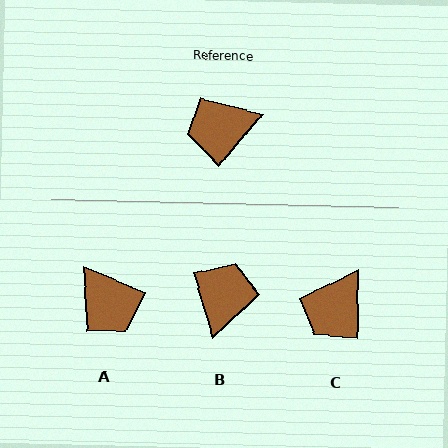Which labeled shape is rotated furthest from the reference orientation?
B, about 122 degrees away.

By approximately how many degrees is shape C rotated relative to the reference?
Approximately 40 degrees counter-clockwise.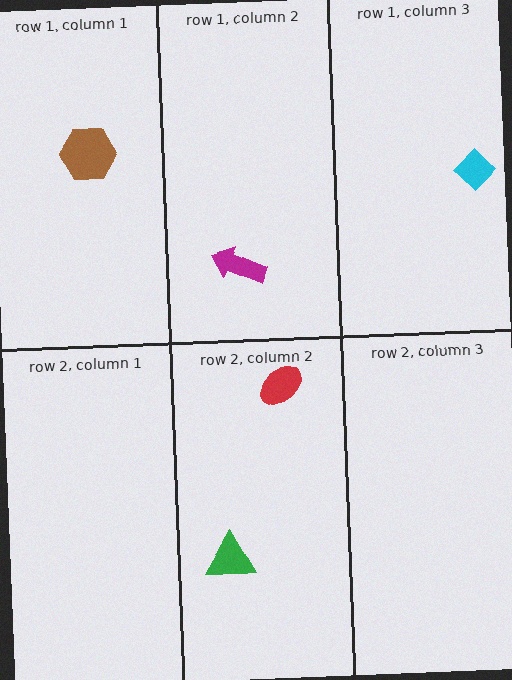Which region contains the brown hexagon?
The row 1, column 1 region.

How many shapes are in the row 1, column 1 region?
1.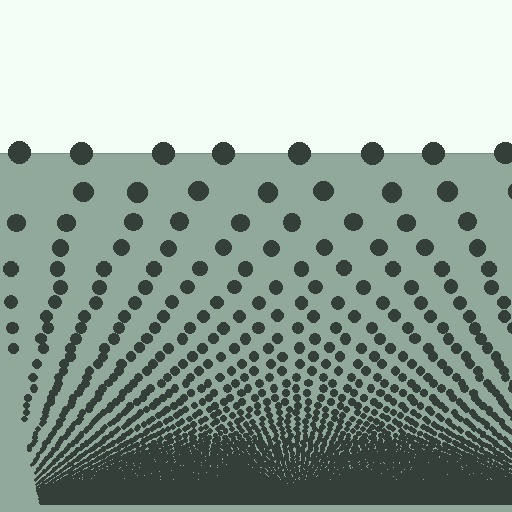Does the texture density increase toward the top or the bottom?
Density increases toward the bottom.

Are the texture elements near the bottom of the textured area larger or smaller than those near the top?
Smaller. The gradient is inverted — elements near the bottom are smaller and denser.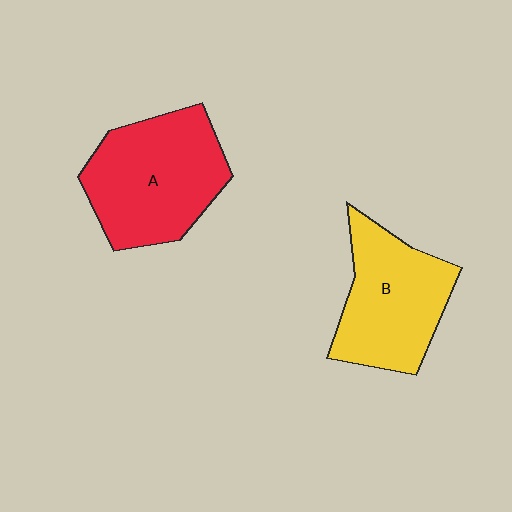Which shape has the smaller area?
Shape B (yellow).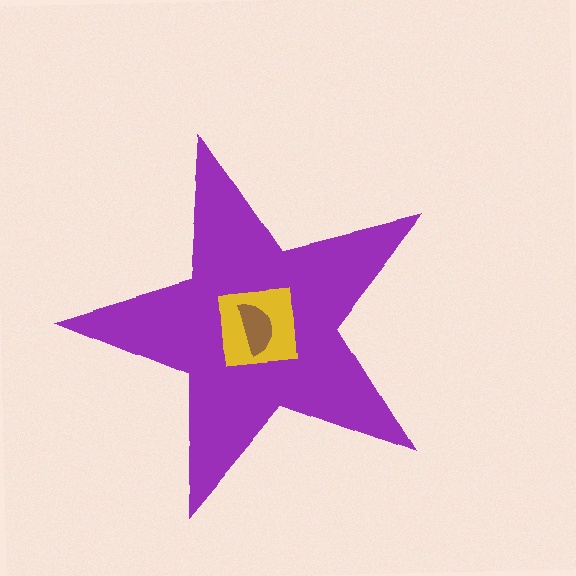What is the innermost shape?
The brown semicircle.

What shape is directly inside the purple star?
The yellow square.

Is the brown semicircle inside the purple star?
Yes.